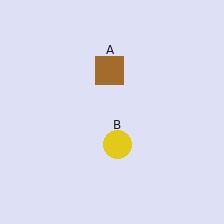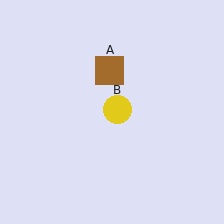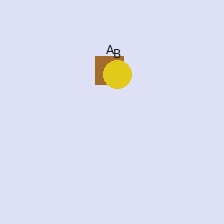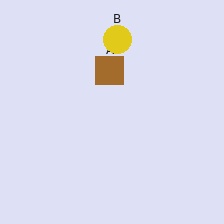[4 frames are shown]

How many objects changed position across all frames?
1 object changed position: yellow circle (object B).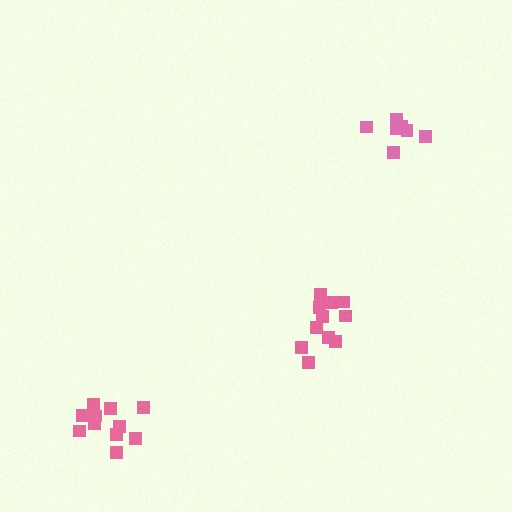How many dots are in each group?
Group 1: 7 dots, Group 2: 11 dots, Group 3: 11 dots (29 total).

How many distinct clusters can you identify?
There are 3 distinct clusters.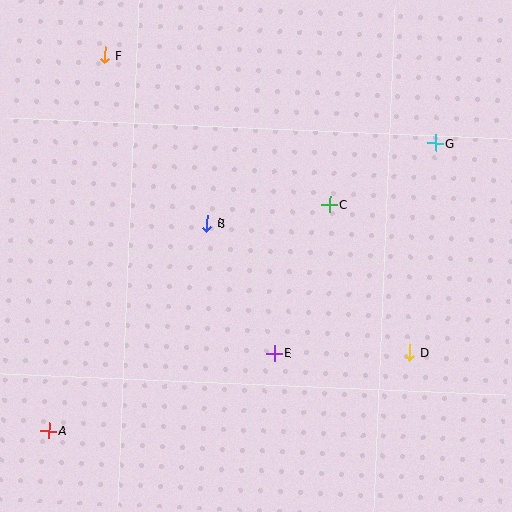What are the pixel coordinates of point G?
Point G is at (435, 143).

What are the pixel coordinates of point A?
Point A is at (49, 431).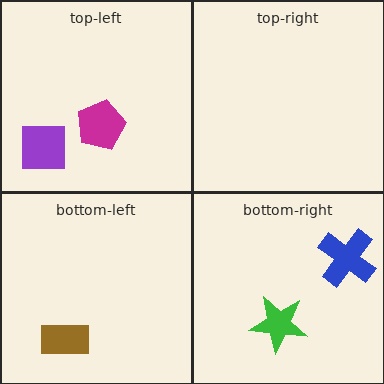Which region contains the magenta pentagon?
The top-left region.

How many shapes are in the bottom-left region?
1.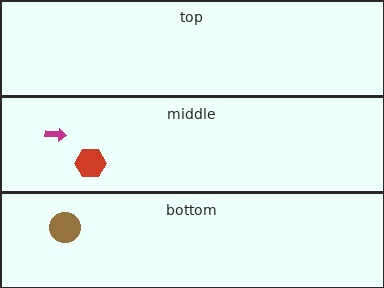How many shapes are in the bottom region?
1.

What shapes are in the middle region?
The magenta arrow, the red hexagon.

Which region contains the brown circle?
The bottom region.